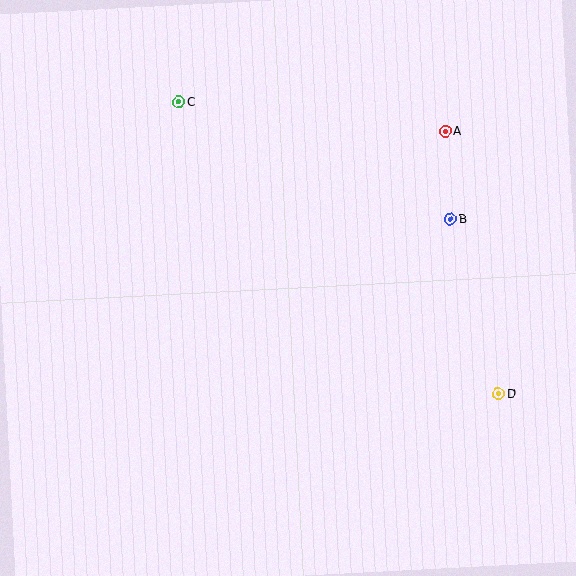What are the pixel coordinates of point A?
Point A is at (445, 131).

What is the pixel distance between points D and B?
The distance between D and B is 181 pixels.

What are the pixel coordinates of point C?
Point C is at (179, 102).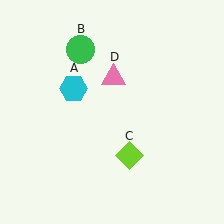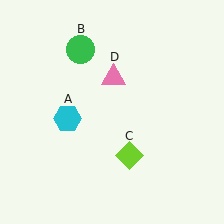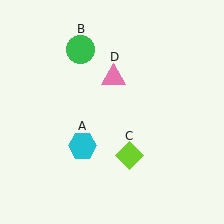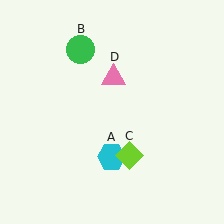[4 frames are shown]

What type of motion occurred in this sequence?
The cyan hexagon (object A) rotated counterclockwise around the center of the scene.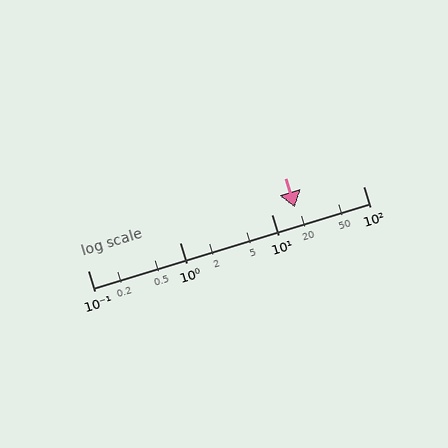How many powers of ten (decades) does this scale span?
The scale spans 3 decades, from 0.1 to 100.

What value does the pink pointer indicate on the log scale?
The pointer indicates approximately 18.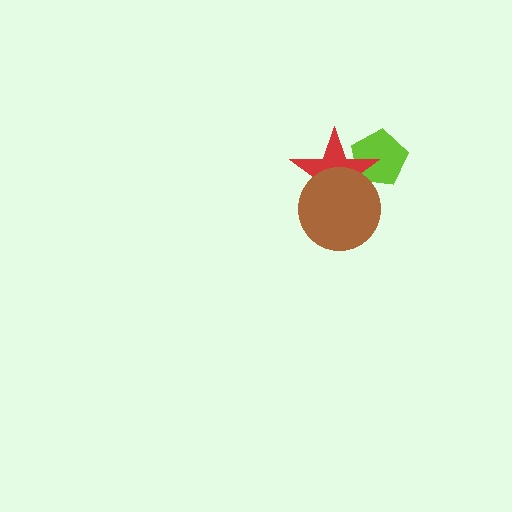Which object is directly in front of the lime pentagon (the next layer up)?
The red star is directly in front of the lime pentagon.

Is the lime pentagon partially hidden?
Yes, it is partially covered by another shape.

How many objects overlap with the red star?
2 objects overlap with the red star.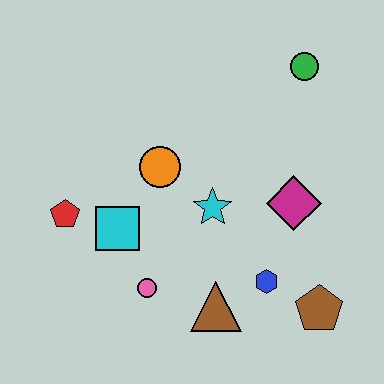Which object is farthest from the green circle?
The red pentagon is farthest from the green circle.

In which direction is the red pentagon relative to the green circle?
The red pentagon is to the left of the green circle.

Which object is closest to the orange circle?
The cyan star is closest to the orange circle.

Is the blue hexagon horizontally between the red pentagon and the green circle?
Yes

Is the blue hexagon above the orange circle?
No